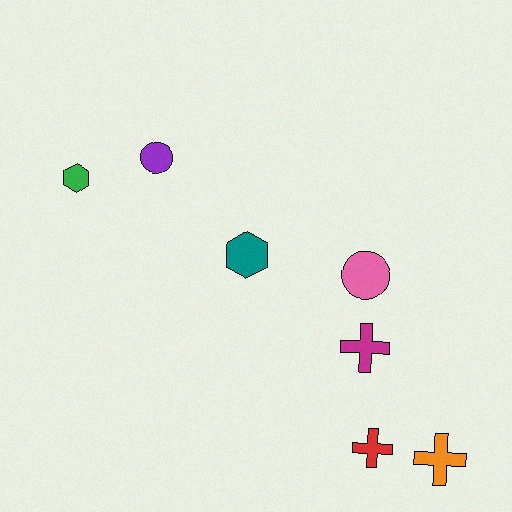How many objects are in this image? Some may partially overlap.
There are 7 objects.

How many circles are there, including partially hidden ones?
There are 2 circles.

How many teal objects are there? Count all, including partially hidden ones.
There is 1 teal object.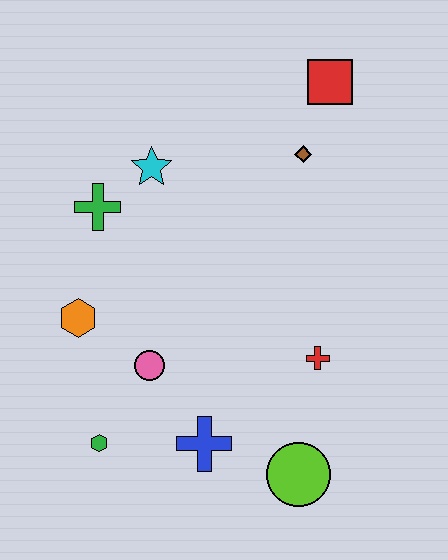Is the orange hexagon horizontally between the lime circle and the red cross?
No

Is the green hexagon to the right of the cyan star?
No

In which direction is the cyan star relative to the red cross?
The cyan star is above the red cross.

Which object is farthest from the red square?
The green hexagon is farthest from the red square.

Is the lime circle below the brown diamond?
Yes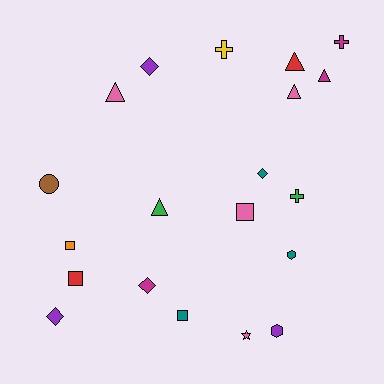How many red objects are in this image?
There are 2 red objects.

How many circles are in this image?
There is 1 circle.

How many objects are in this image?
There are 20 objects.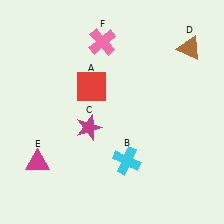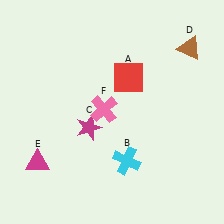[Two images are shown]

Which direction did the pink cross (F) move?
The pink cross (F) moved down.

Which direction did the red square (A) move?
The red square (A) moved right.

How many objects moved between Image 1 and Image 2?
2 objects moved between the two images.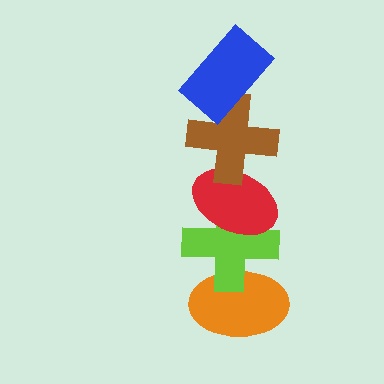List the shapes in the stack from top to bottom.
From top to bottom: the blue rectangle, the brown cross, the red ellipse, the lime cross, the orange ellipse.